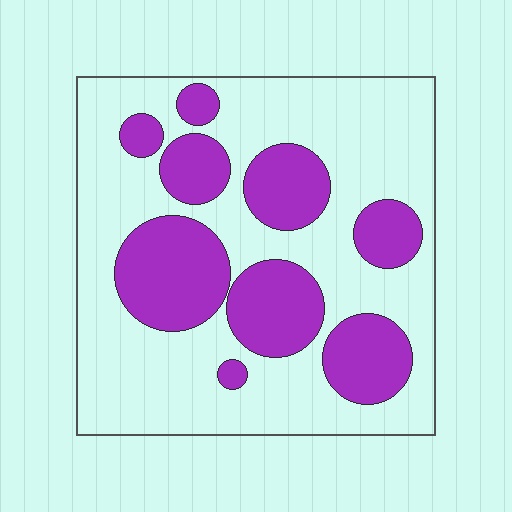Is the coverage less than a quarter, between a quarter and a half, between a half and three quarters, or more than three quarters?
Between a quarter and a half.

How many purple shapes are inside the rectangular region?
9.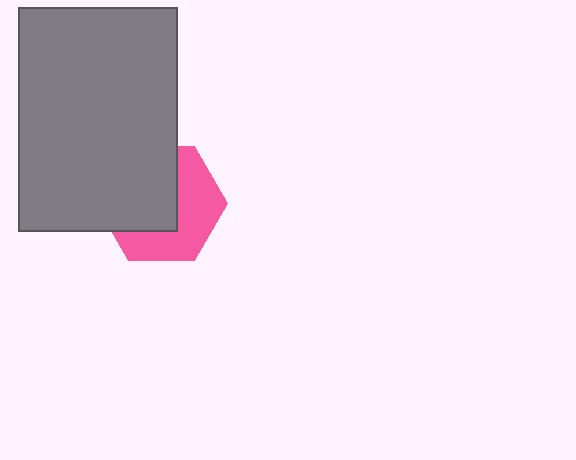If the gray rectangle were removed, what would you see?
You would see the complete pink hexagon.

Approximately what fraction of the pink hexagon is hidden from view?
Roughly 51% of the pink hexagon is hidden behind the gray rectangle.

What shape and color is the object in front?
The object in front is a gray rectangle.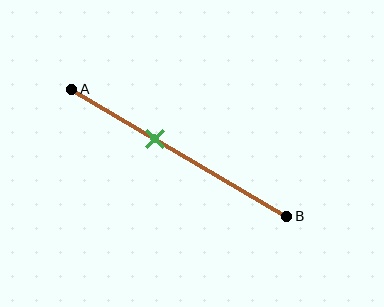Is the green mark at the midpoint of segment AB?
No, the mark is at about 40% from A, not at the 50% midpoint.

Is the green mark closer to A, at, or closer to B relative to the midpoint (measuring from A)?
The green mark is closer to point A than the midpoint of segment AB.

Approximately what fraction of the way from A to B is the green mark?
The green mark is approximately 40% of the way from A to B.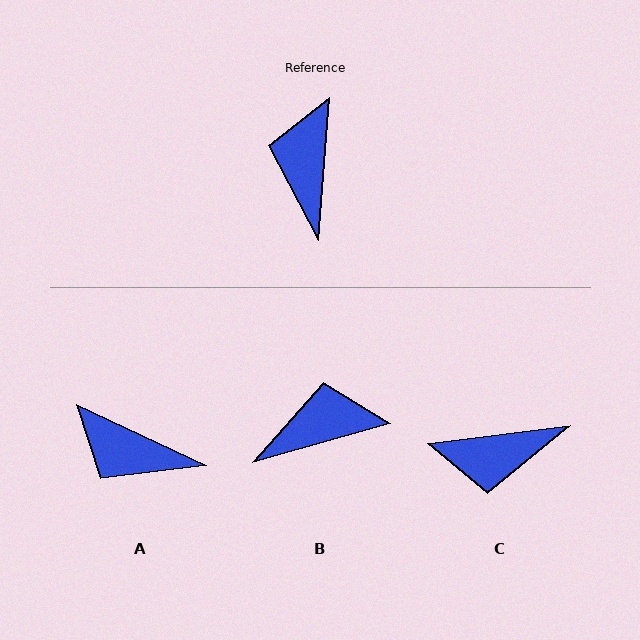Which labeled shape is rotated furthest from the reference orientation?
C, about 101 degrees away.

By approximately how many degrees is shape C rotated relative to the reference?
Approximately 101 degrees counter-clockwise.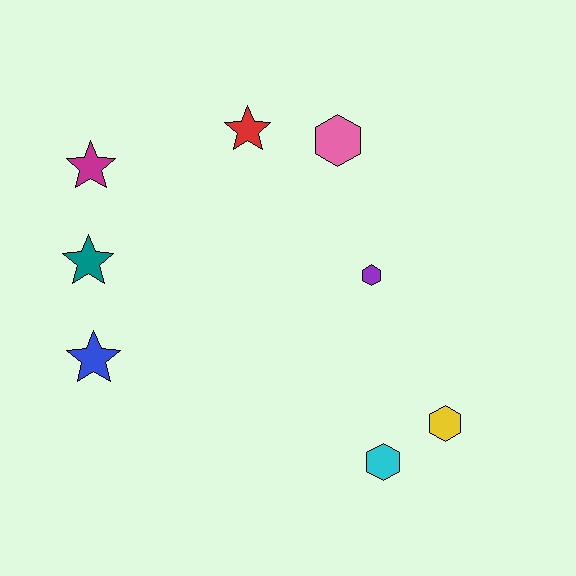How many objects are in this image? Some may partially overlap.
There are 8 objects.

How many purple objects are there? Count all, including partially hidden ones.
There is 1 purple object.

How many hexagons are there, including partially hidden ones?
There are 4 hexagons.